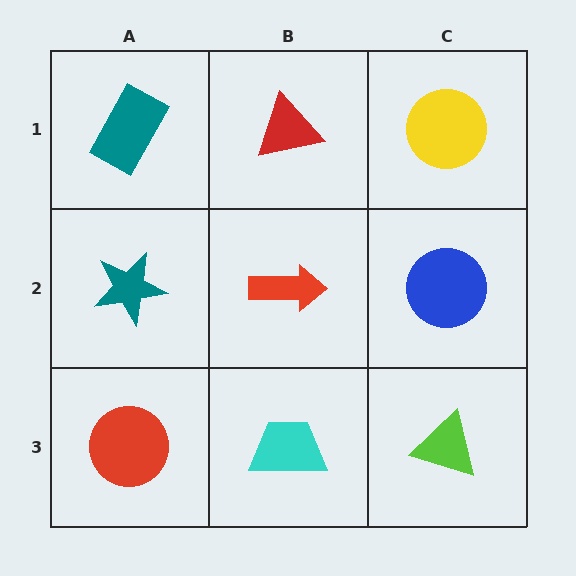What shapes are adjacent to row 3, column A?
A teal star (row 2, column A), a cyan trapezoid (row 3, column B).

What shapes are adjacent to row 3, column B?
A red arrow (row 2, column B), a red circle (row 3, column A), a lime triangle (row 3, column C).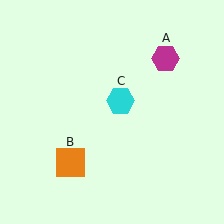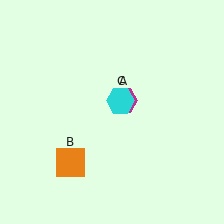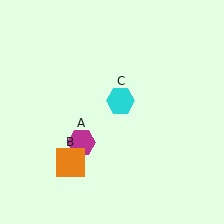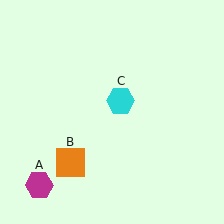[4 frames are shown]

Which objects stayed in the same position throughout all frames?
Orange square (object B) and cyan hexagon (object C) remained stationary.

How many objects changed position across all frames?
1 object changed position: magenta hexagon (object A).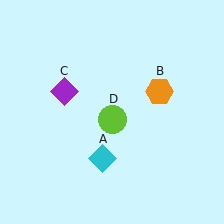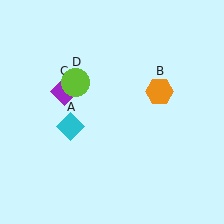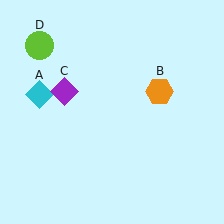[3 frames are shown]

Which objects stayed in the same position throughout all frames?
Orange hexagon (object B) and purple diamond (object C) remained stationary.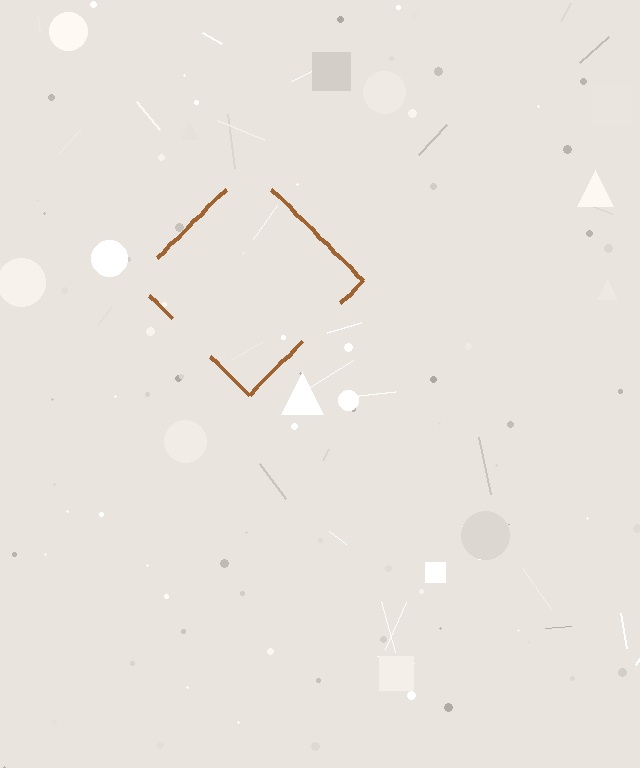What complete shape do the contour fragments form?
The contour fragments form a diamond.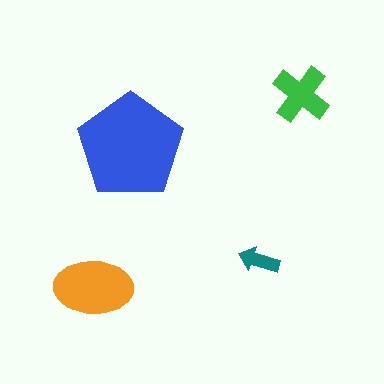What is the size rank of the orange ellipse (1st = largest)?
2nd.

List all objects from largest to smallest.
The blue pentagon, the orange ellipse, the green cross, the teal arrow.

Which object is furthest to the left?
The orange ellipse is leftmost.